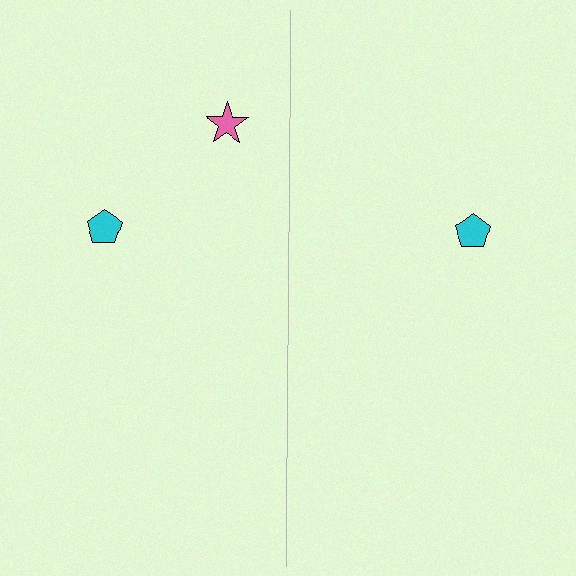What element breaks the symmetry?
A pink star is missing from the right side.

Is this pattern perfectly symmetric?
No, the pattern is not perfectly symmetric. A pink star is missing from the right side.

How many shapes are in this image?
There are 3 shapes in this image.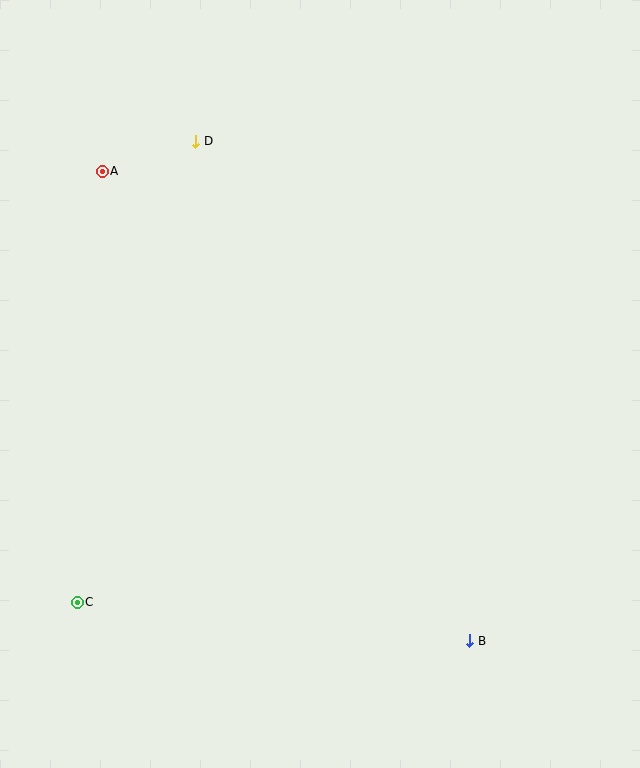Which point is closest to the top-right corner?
Point D is closest to the top-right corner.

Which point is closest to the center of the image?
Point D at (195, 141) is closest to the center.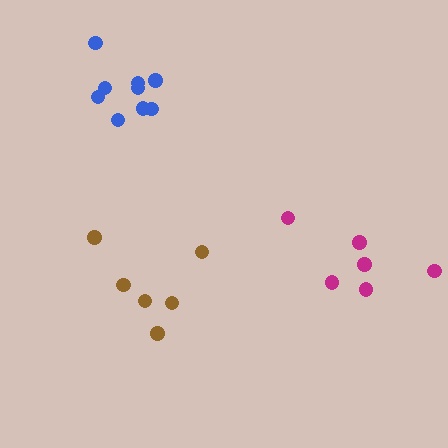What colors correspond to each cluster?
The clusters are colored: brown, blue, magenta.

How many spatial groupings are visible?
There are 3 spatial groupings.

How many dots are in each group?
Group 1: 6 dots, Group 2: 9 dots, Group 3: 6 dots (21 total).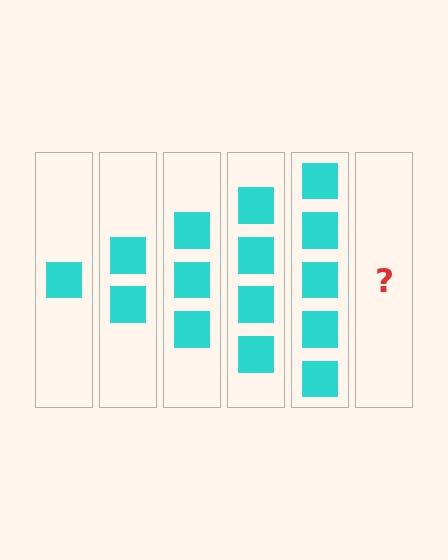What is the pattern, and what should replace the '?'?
The pattern is that each step adds one more square. The '?' should be 6 squares.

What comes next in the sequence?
The next element should be 6 squares.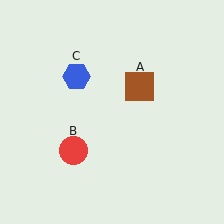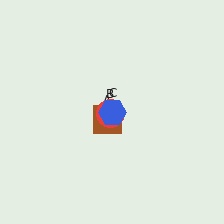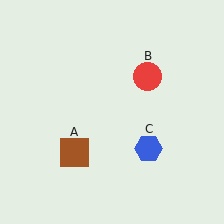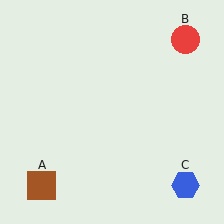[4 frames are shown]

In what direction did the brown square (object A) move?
The brown square (object A) moved down and to the left.